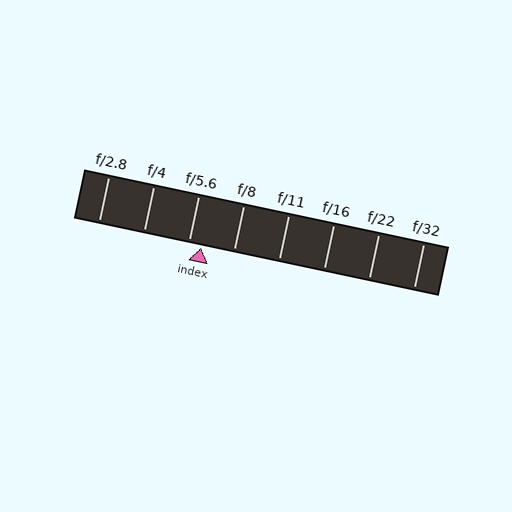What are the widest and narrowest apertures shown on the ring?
The widest aperture shown is f/2.8 and the narrowest is f/32.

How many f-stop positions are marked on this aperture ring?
There are 8 f-stop positions marked.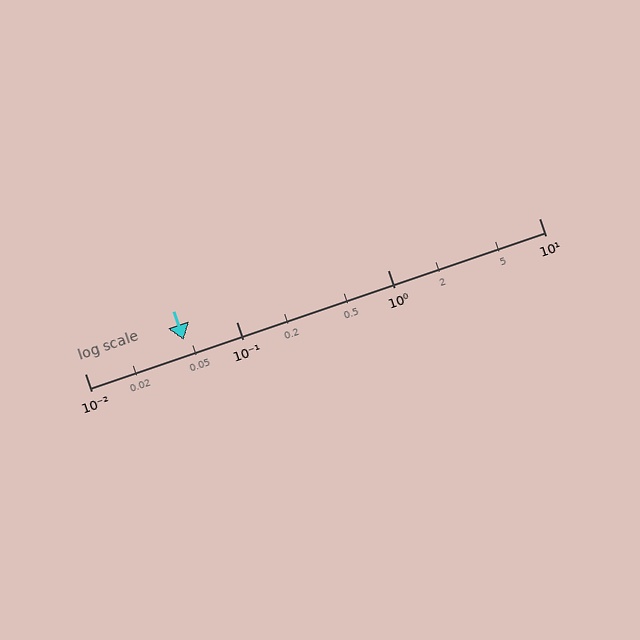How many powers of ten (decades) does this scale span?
The scale spans 3 decades, from 0.01 to 10.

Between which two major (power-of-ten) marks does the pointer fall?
The pointer is between 0.01 and 0.1.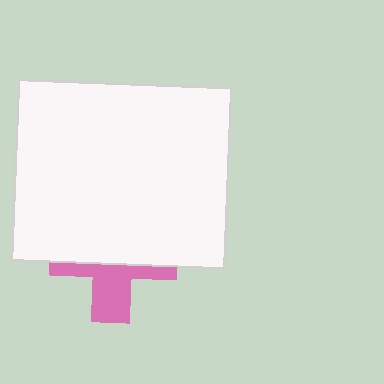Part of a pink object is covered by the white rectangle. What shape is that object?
It is a cross.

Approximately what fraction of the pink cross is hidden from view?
Roughly 59% of the pink cross is hidden behind the white rectangle.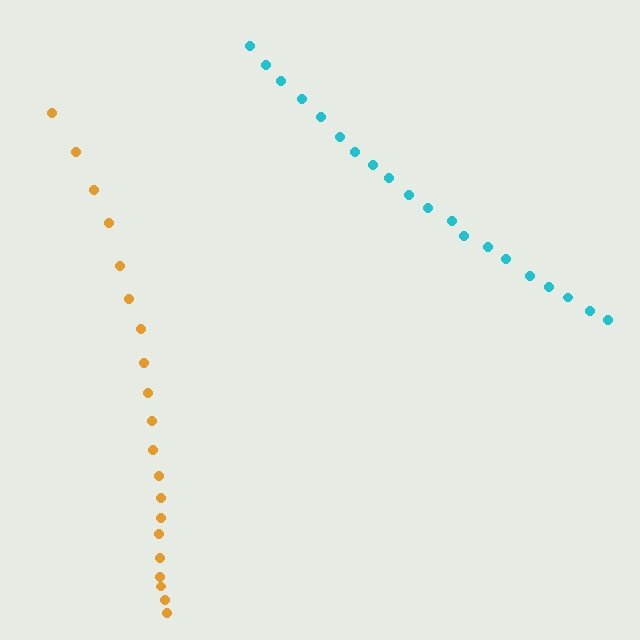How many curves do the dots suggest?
There are 2 distinct paths.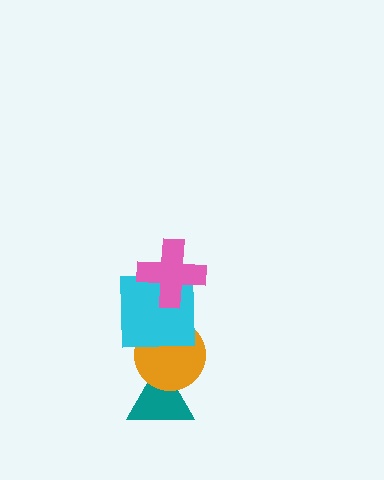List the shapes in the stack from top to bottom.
From top to bottom: the pink cross, the cyan square, the orange circle, the teal triangle.